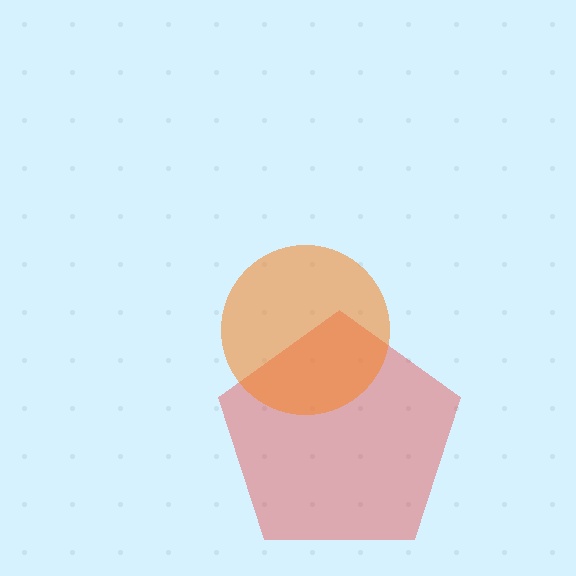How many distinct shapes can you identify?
There are 2 distinct shapes: a red pentagon, an orange circle.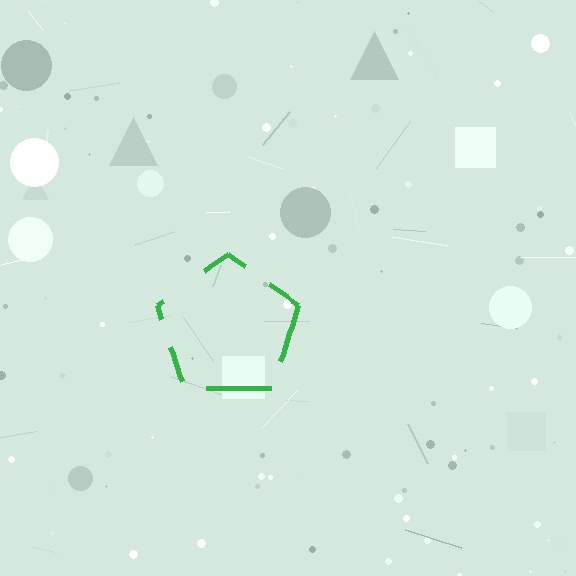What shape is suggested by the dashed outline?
The dashed outline suggests a pentagon.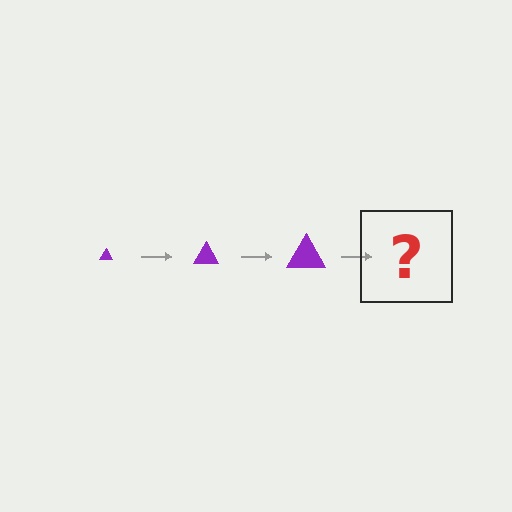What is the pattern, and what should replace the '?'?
The pattern is that the triangle gets progressively larger each step. The '?' should be a purple triangle, larger than the previous one.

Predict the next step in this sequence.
The next step is a purple triangle, larger than the previous one.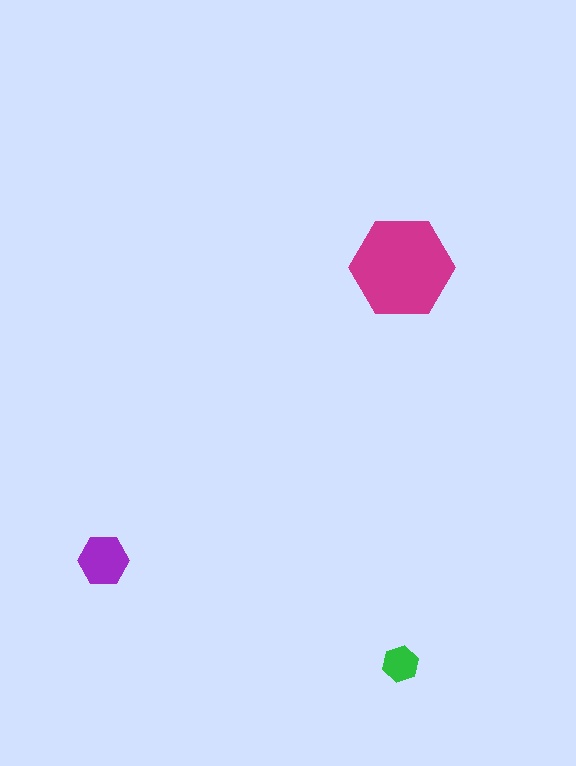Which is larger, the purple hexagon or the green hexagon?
The purple one.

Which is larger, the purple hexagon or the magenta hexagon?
The magenta one.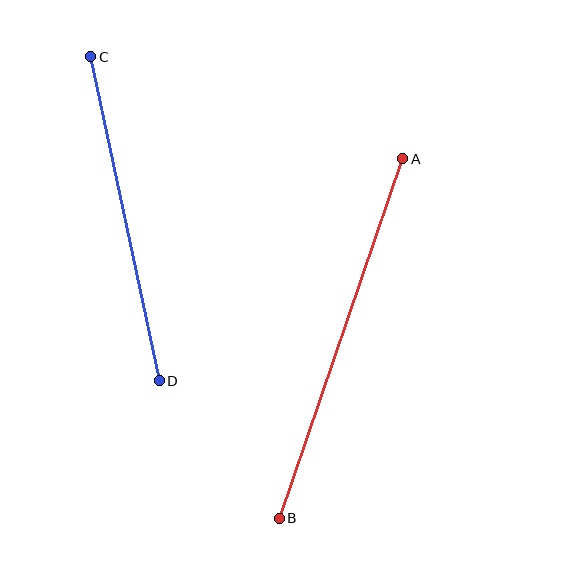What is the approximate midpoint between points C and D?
The midpoint is at approximately (125, 219) pixels.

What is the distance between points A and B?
The distance is approximately 380 pixels.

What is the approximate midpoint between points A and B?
The midpoint is at approximately (341, 339) pixels.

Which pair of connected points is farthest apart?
Points A and B are farthest apart.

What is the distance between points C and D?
The distance is approximately 331 pixels.